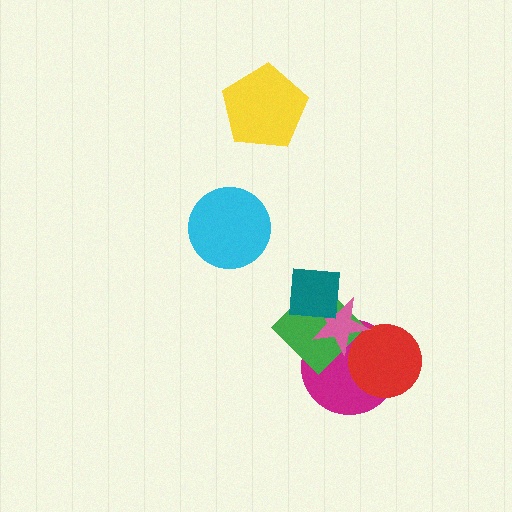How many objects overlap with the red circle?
3 objects overlap with the red circle.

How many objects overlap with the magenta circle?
3 objects overlap with the magenta circle.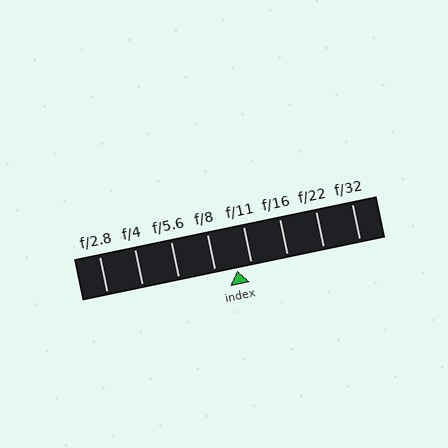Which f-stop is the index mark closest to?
The index mark is closest to f/11.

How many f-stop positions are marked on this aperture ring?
There are 8 f-stop positions marked.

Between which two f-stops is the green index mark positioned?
The index mark is between f/8 and f/11.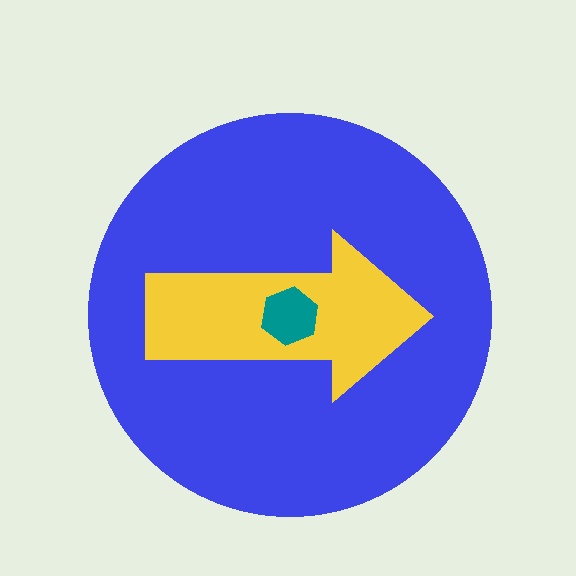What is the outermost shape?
The blue circle.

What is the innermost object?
The teal hexagon.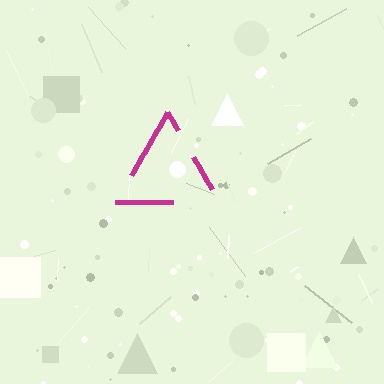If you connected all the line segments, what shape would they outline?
They would outline a triangle.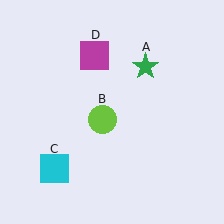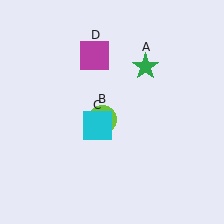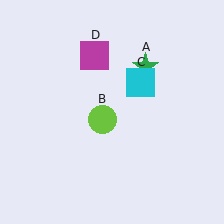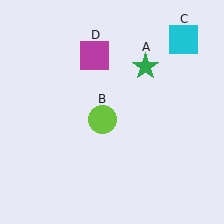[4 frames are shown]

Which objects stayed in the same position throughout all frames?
Green star (object A) and lime circle (object B) and magenta square (object D) remained stationary.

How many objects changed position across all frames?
1 object changed position: cyan square (object C).